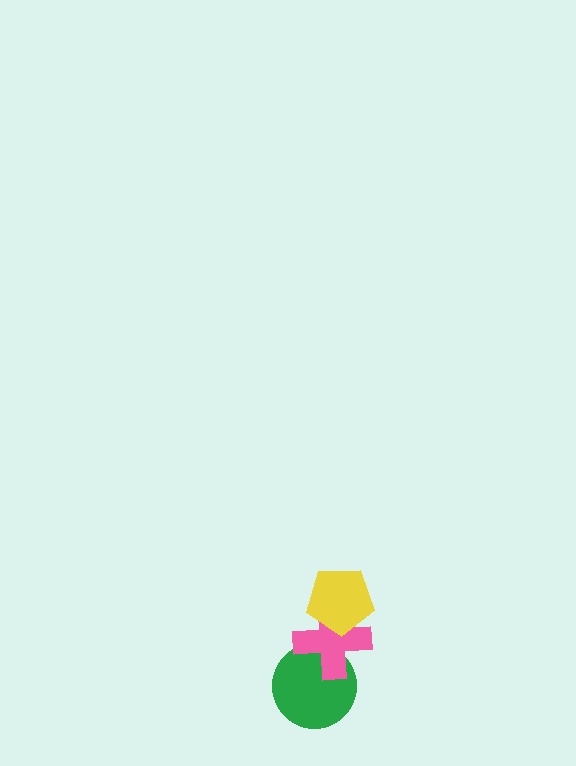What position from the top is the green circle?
The green circle is 3rd from the top.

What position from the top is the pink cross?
The pink cross is 2nd from the top.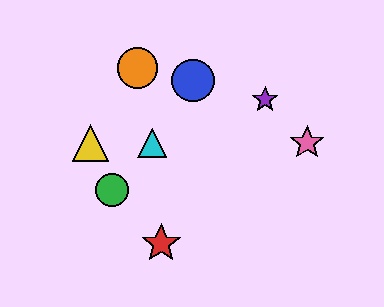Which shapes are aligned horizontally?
The yellow triangle, the cyan triangle, the pink star are aligned horizontally.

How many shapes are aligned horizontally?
3 shapes (the yellow triangle, the cyan triangle, the pink star) are aligned horizontally.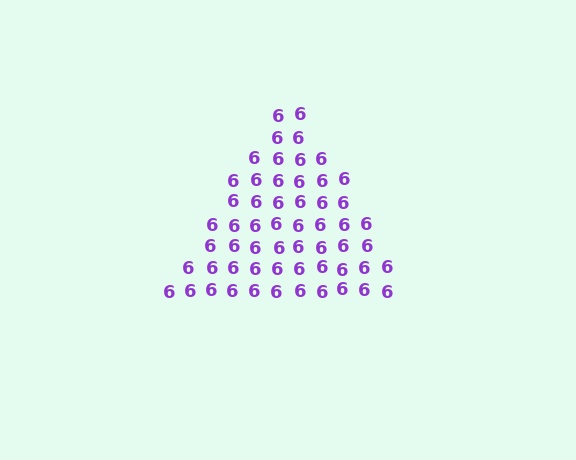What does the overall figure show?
The overall figure shows a triangle.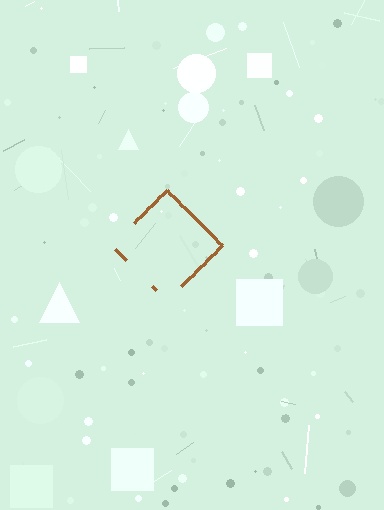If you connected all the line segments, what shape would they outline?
They would outline a diamond.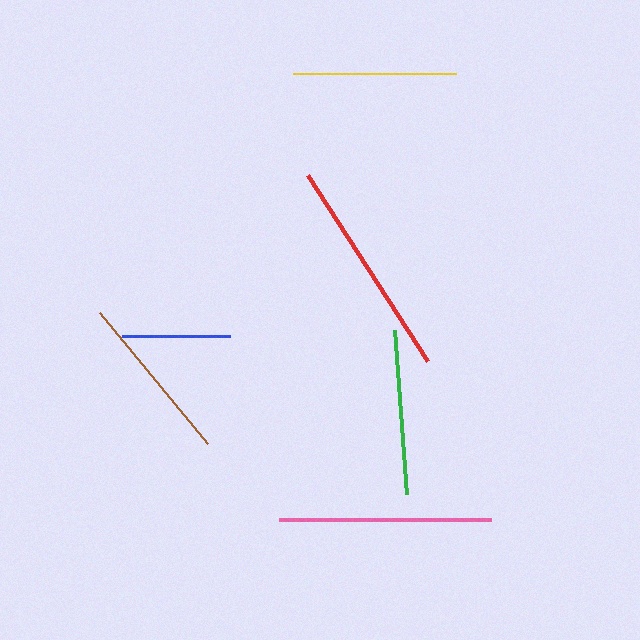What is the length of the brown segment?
The brown segment is approximately 170 pixels long.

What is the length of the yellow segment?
The yellow segment is approximately 163 pixels long.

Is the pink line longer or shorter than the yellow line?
The pink line is longer than the yellow line.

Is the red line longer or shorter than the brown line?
The red line is longer than the brown line.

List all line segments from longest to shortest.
From longest to shortest: red, pink, brown, green, yellow, blue.